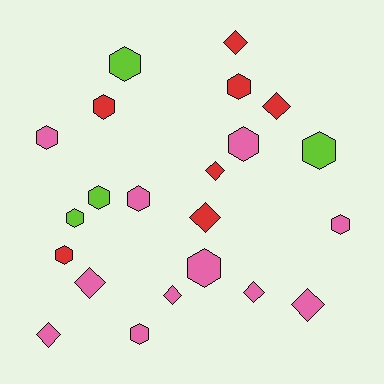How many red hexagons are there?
There are 3 red hexagons.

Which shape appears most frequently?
Hexagon, with 13 objects.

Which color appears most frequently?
Pink, with 11 objects.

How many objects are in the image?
There are 22 objects.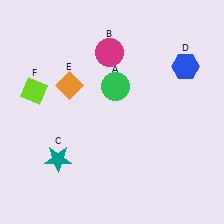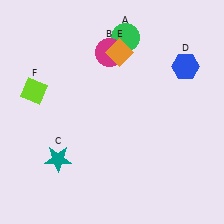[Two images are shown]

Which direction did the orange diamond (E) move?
The orange diamond (E) moved right.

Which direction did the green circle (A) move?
The green circle (A) moved up.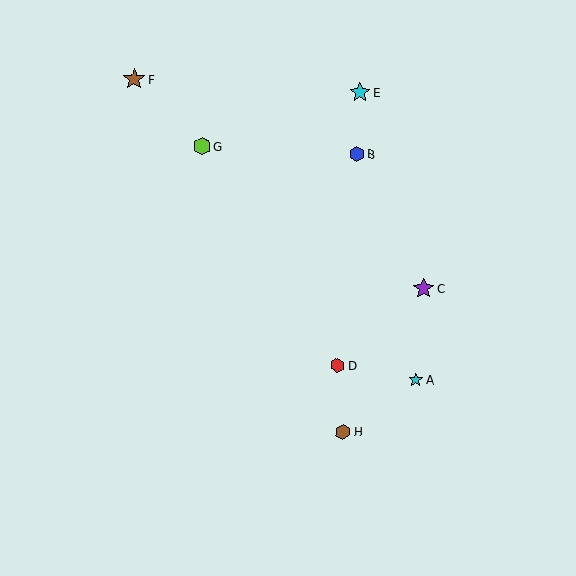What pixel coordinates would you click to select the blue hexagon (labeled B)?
Click at (357, 154) to select the blue hexagon B.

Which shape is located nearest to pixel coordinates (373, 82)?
The cyan star (labeled E) at (360, 93) is nearest to that location.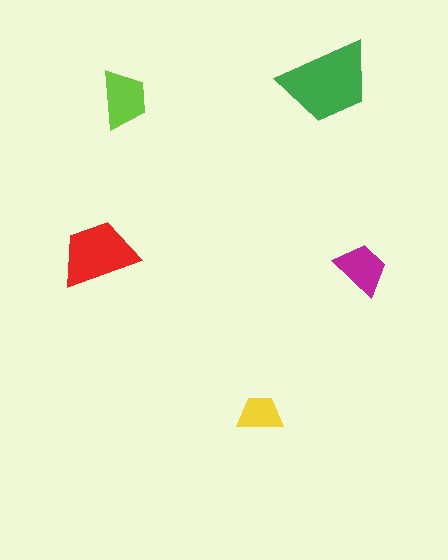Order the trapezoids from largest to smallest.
the green one, the red one, the lime one, the magenta one, the yellow one.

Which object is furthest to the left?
The red trapezoid is leftmost.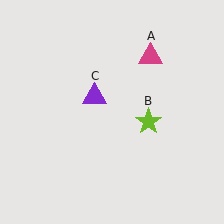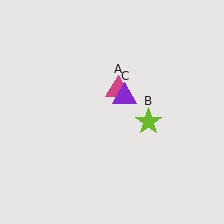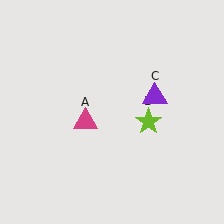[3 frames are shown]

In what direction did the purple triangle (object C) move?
The purple triangle (object C) moved right.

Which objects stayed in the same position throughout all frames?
Lime star (object B) remained stationary.